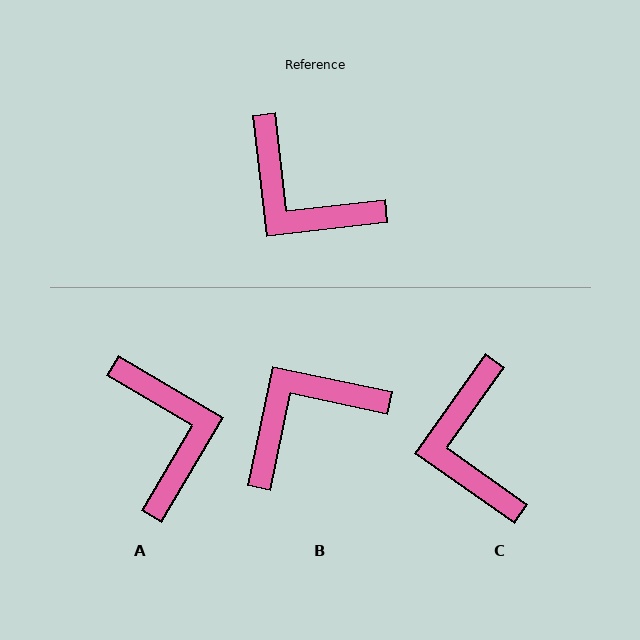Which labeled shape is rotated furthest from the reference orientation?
A, about 143 degrees away.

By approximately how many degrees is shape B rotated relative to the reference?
Approximately 109 degrees clockwise.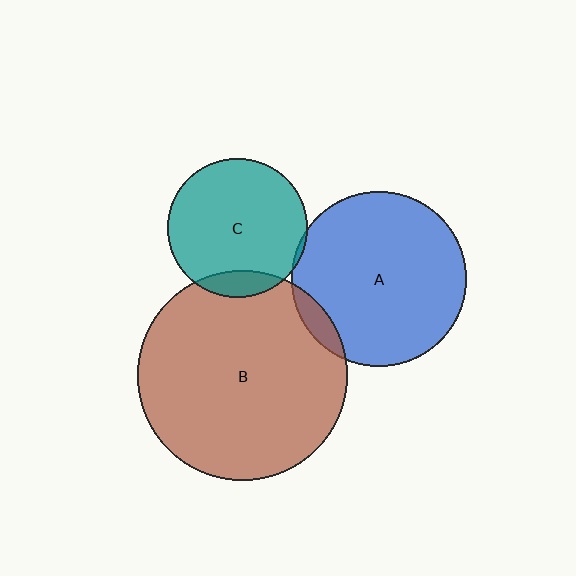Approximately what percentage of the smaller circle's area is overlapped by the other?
Approximately 10%.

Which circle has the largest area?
Circle B (brown).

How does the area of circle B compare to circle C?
Approximately 2.3 times.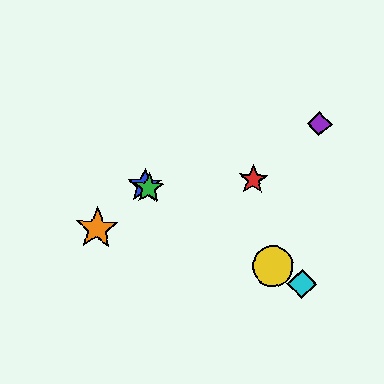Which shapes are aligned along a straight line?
The blue star, the green star, the yellow circle, the cyan diamond are aligned along a straight line.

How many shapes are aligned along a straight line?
4 shapes (the blue star, the green star, the yellow circle, the cyan diamond) are aligned along a straight line.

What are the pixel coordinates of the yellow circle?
The yellow circle is at (273, 266).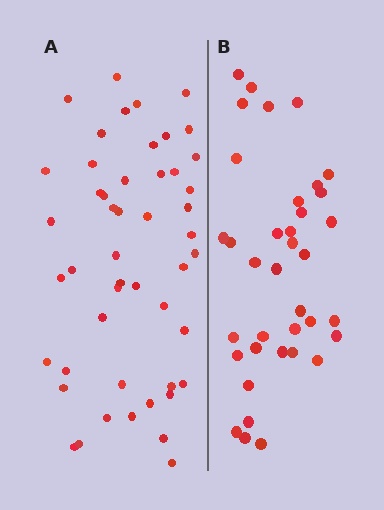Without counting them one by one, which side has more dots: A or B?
Region A (the left region) has more dots.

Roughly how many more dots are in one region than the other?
Region A has roughly 12 or so more dots than region B.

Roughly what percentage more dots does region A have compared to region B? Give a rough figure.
About 30% more.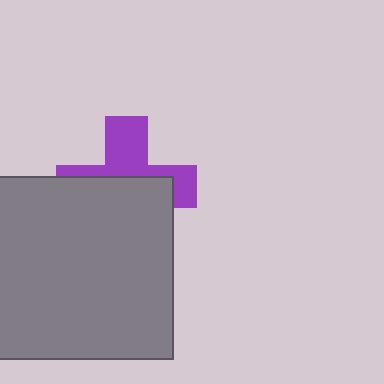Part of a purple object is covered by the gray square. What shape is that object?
It is a cross.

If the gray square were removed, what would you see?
You would see the complete purple cross.